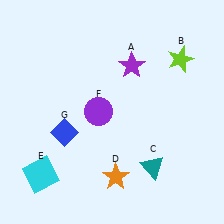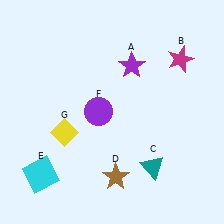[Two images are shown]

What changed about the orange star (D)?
In Image 1, D is orange. In Image 2, it changed to brown.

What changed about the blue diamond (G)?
In Image 1, G is blue. In Image 2, it changed to yellow.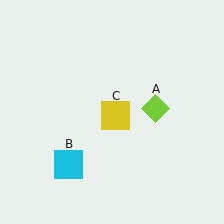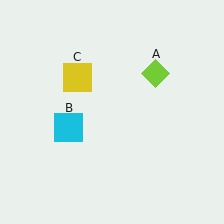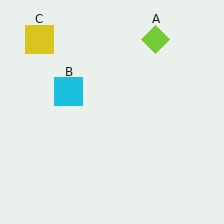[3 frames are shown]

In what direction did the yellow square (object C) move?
The yellow square (object C) moved up and to the left.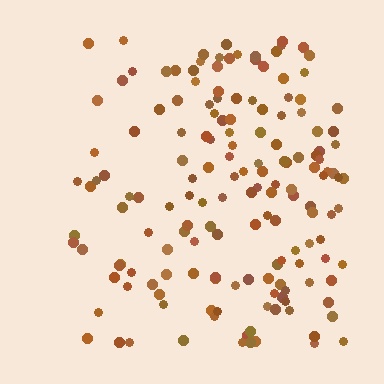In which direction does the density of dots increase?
From left to right, with the right side densest.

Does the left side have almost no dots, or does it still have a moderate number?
Still a moderate number, just noticeably fewer than the right.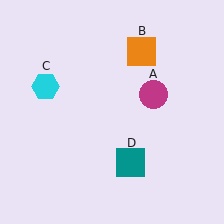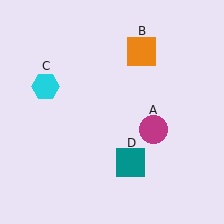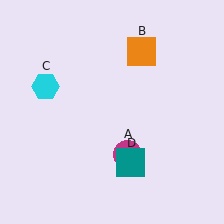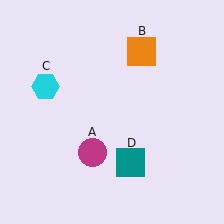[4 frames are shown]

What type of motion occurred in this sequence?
The magenta circle (object A) rotated clockwise around the center of the scene.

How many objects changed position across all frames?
1 object changed position: magenta circle (object A).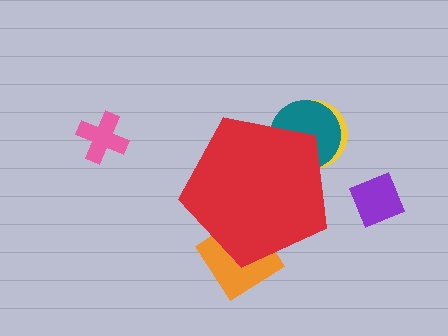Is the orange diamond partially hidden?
Yes, the orange diamond is partially hidden behind the red pentagon.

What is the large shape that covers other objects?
A red pentagon.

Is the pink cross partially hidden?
No, the pink cross is fully visible.